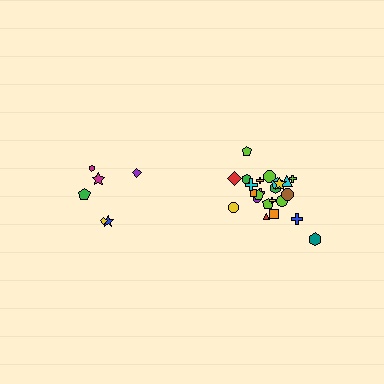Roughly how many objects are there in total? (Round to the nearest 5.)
Roughly 30 objects in total.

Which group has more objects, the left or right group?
The right group.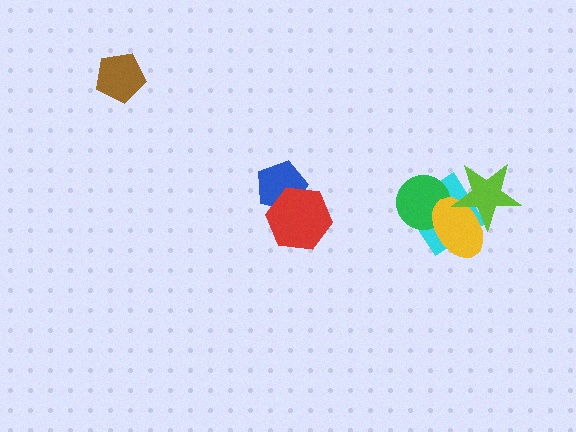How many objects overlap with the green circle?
2 objects overlap with the green circle.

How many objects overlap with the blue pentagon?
1 object overlaps with the blue pentagon.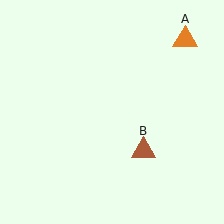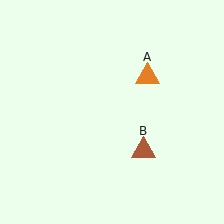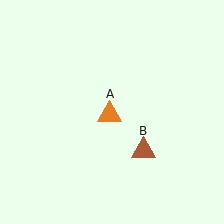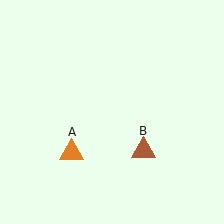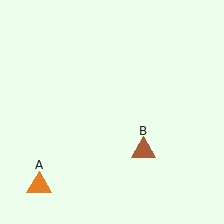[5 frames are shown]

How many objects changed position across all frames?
1 object changed position: orange triangle (object A).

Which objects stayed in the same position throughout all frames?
Brown triangle (object B) remained stationary.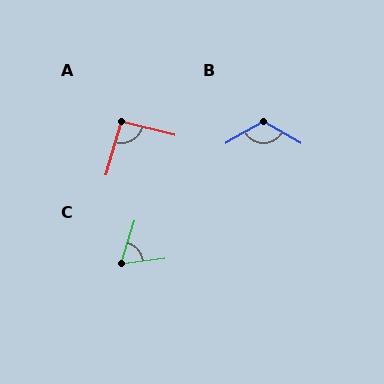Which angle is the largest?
B, at approximately 120 degrees.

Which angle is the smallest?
C, at approximately 65 degrees.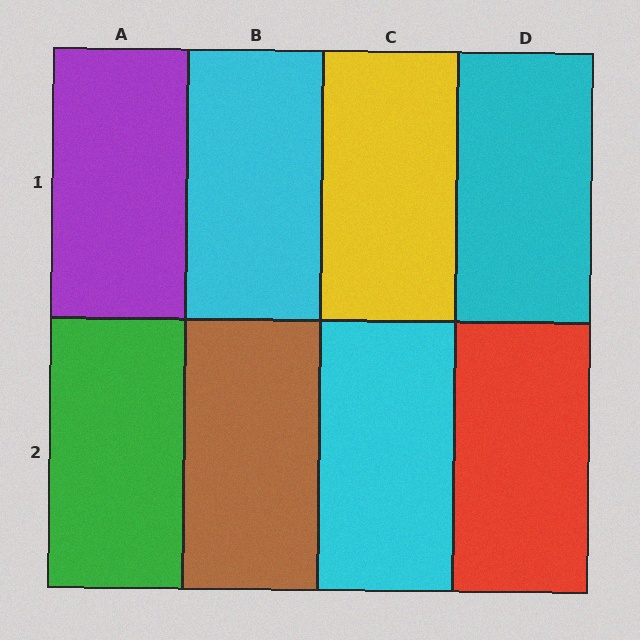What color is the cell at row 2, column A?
Green.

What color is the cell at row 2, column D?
Red.